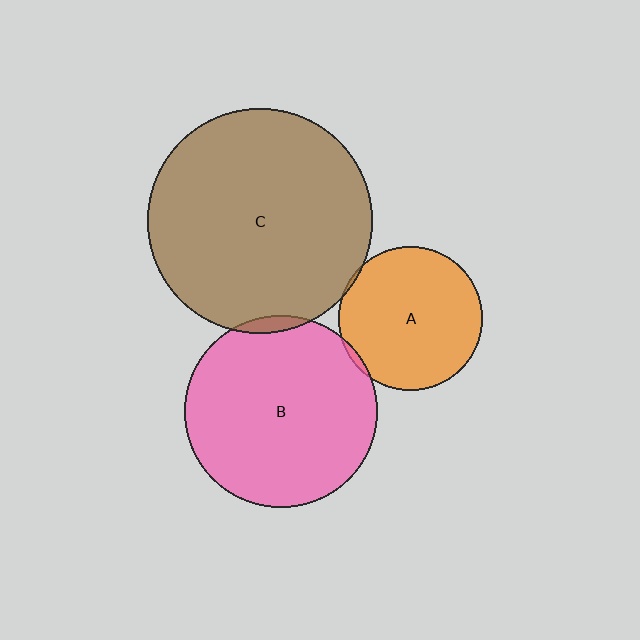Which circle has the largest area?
Circle C (brown).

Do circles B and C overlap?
Yes.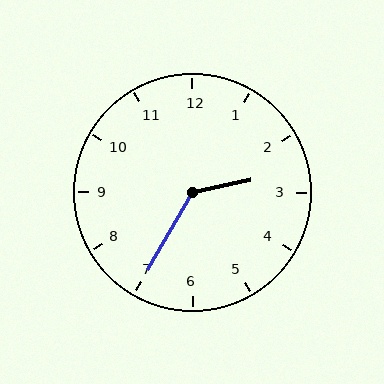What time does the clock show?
2:35.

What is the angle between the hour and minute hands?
Approximately 132 degrees.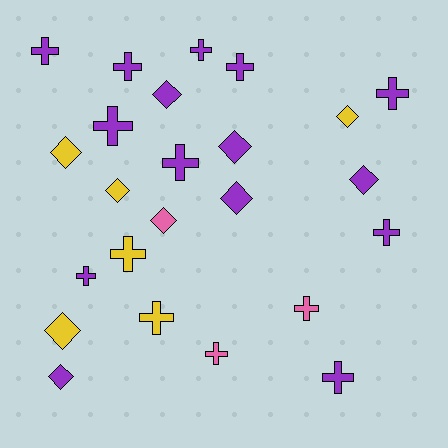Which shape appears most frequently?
Cross, with 14 objects.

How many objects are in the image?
There are 24 objects.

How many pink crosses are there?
There are 2 pink crosses.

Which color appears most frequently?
Purple, with 15 objects.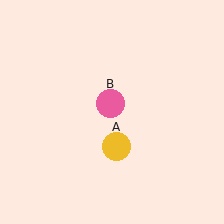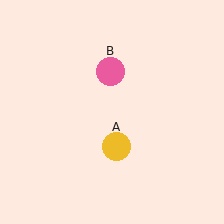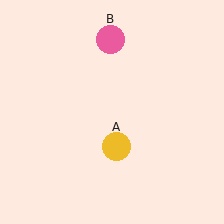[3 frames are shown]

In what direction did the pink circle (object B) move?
The pink circle (object B) moved up.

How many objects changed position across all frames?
1 object changed position: pink circle (object B).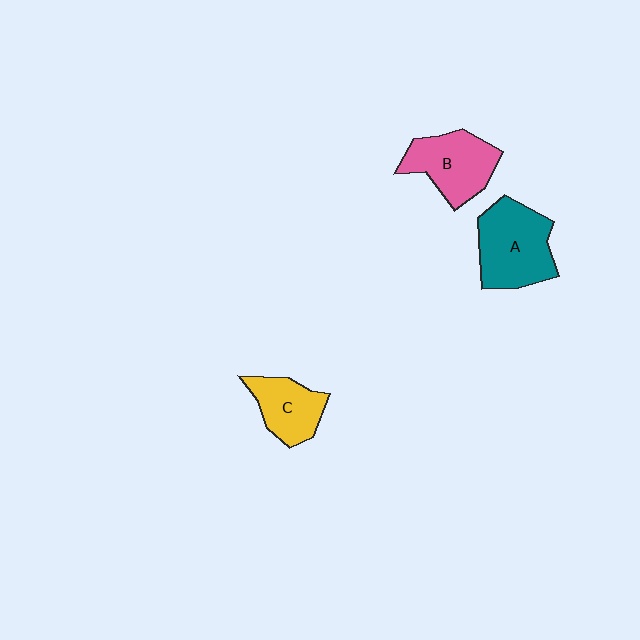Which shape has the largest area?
Shape A (teal).